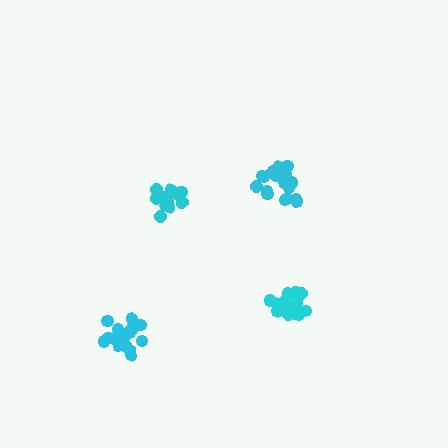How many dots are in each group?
Group 1: 15 dots, Group 2: 19 dots, Group 3: 16 dots, Group 4: 19 dots (69 total).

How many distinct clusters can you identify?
There are 4 distinct clusters.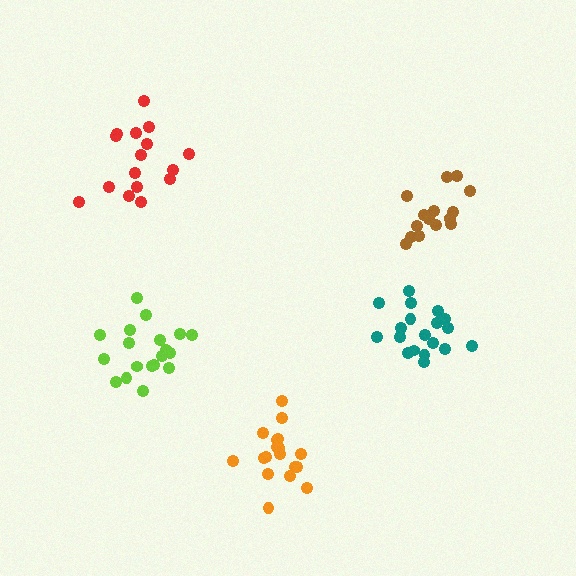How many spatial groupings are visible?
There are 5 spatial groupings.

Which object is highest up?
The red cluster is topmost.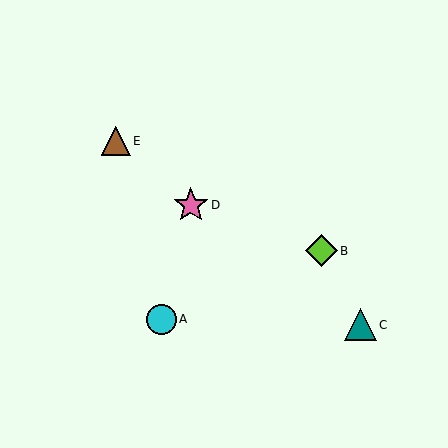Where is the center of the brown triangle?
The center of the brown triangle is at (116, 141).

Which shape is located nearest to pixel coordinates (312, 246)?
The lime diamond (labeled B) at (321, 251) is nearest to that location.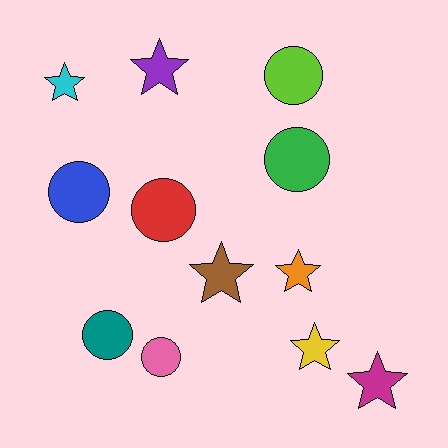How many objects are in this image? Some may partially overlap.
There are 12 objects.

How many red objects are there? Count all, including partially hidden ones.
There is 1 red object.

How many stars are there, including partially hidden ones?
There are 6 stars.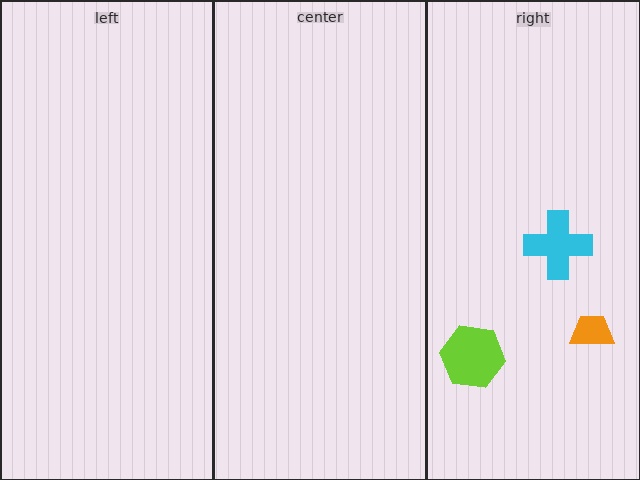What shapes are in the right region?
The orange trapezoid, the cyan cross, the lime hexagon.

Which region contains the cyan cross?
The right region.